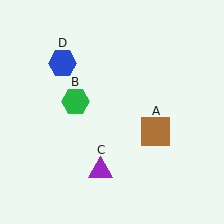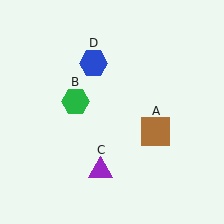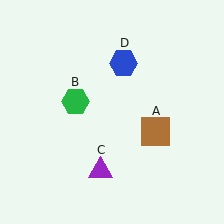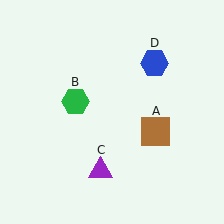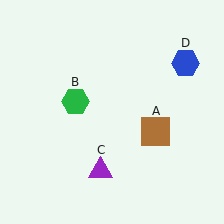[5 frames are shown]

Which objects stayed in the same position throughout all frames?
Brown square (object A) and green hexagon (object B) and purple triangle (object C) remained stationary.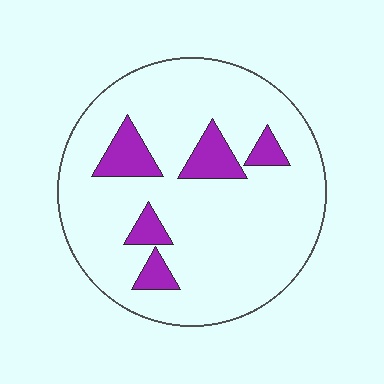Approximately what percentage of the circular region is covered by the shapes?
Approximately 15%.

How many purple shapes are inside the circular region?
5.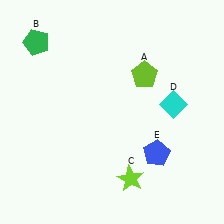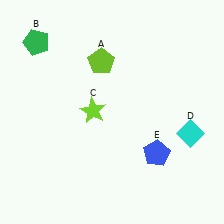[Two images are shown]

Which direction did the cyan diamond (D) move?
The cyan diamond (D) moved down.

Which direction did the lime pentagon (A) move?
The lime pentagon (A) moved left.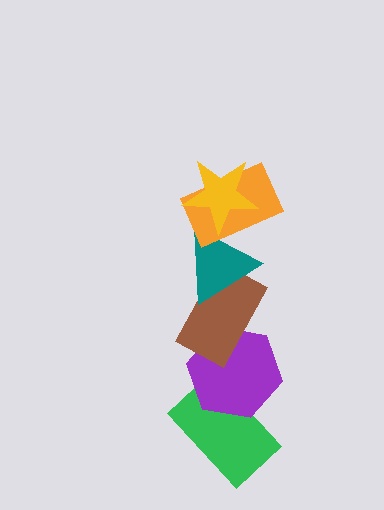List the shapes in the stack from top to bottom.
From top to bottom: the yellow star, the orange rectangle, the teal triangle, the brown rectangle, the purple hexagon, the green rectangle.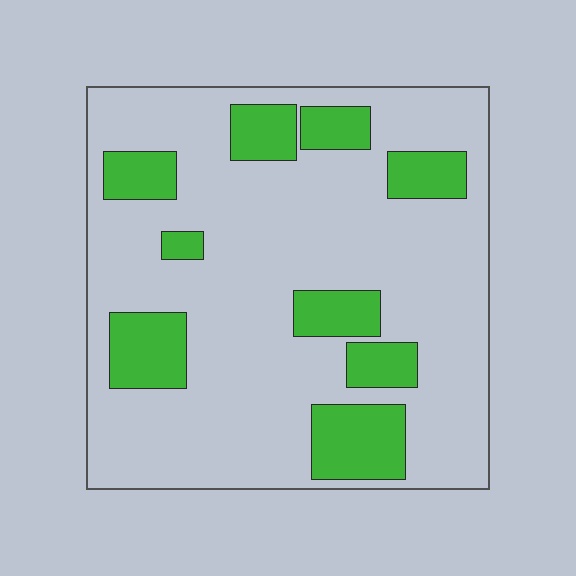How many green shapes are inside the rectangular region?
9.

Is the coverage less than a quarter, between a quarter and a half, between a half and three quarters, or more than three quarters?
Less than a quarter.